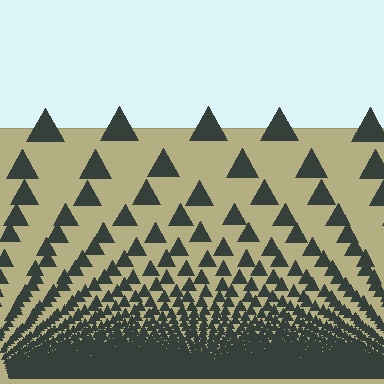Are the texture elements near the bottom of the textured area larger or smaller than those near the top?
Smaller. The gradient is inverted — elements near the bottom are smaller and denser.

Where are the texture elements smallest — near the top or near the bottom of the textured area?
Near the bottom.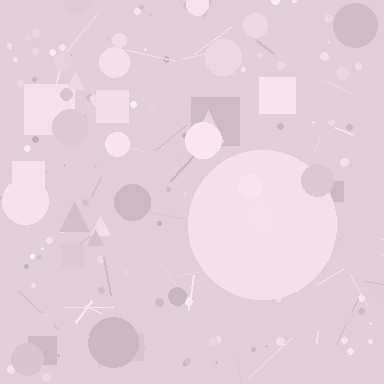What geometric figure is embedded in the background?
A circle is embedded in the background.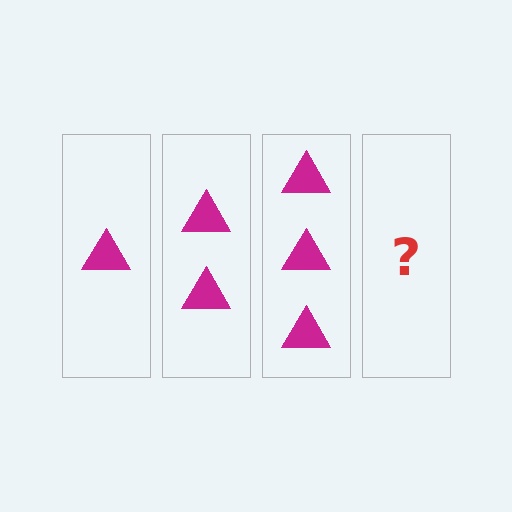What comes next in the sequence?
The next element should be 4 triangles.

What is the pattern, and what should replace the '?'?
The pattern is that each step adds one more triangle. The '?' should be 4 triangles.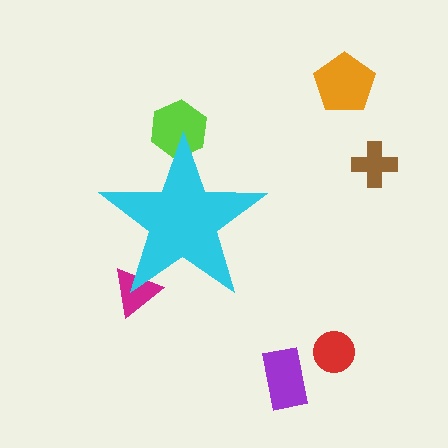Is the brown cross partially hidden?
No, the brown cross is fully visible.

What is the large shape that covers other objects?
A cyan star.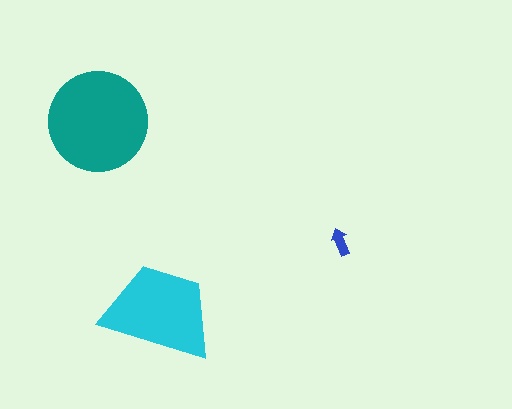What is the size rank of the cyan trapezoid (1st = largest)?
2nd.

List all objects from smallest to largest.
The blue arrow, the cyan trapezoid, the teal circle.